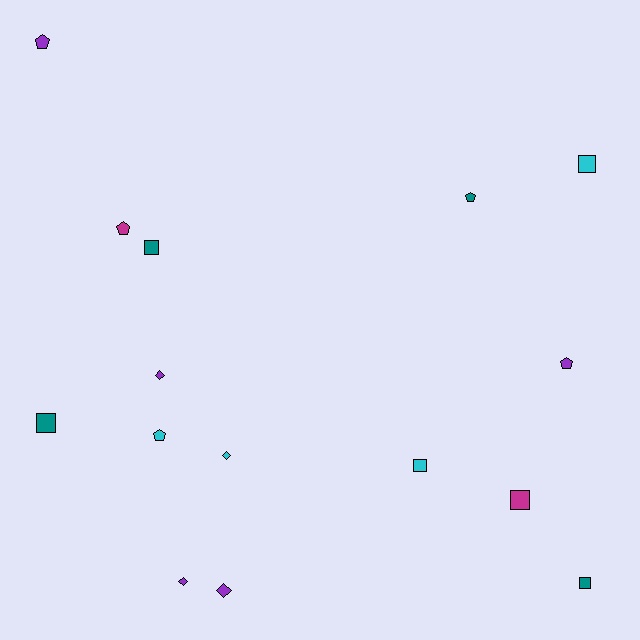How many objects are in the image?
There are 15 objects.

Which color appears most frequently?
Purple, with 5 objects.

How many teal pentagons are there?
There is 1 teal pentagon.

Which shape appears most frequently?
Square, with 6 objects.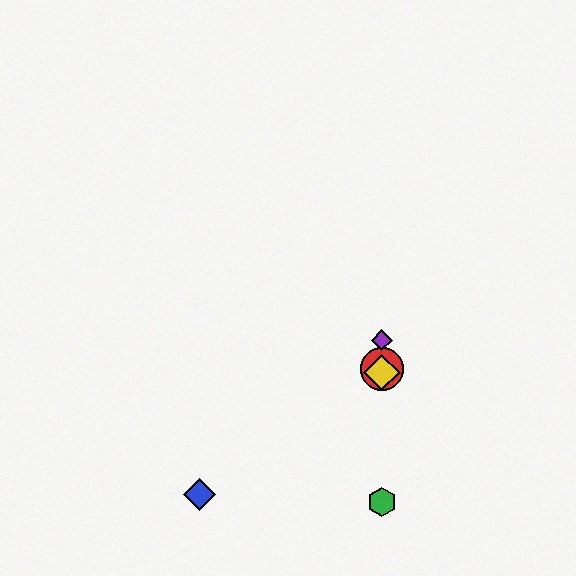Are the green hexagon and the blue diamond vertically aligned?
No, the green hexagon is at x≈382 and the blue diamond is at x≈200.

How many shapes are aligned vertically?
4 shapes (the red circle, the green hexagon, the yellow diamond, the purple diamond) are aligned vertically.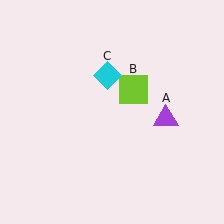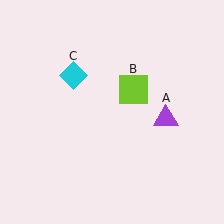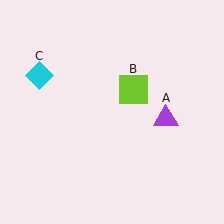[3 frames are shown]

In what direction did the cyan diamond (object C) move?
The cyan diamond (object C) moved left.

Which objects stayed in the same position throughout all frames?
Purple triangle (object A) and lime square (object B) remained stationary.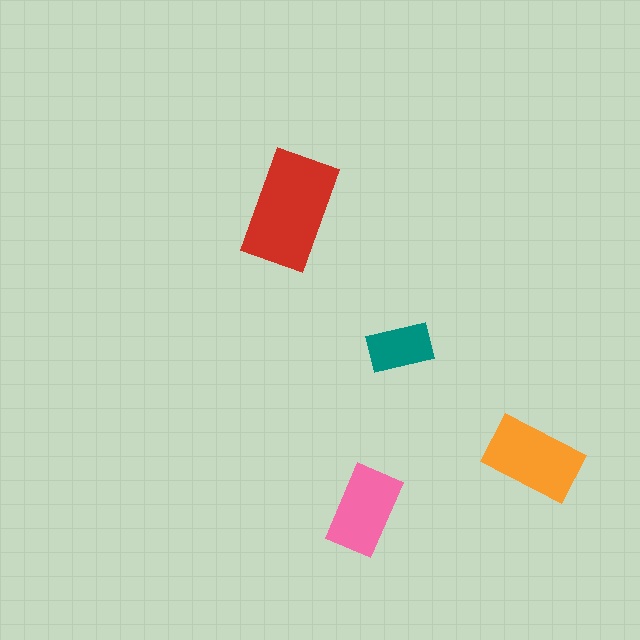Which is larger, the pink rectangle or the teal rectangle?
The pink one.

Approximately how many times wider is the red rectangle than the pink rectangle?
About 1.5 times wider.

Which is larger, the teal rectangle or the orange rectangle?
The orange one.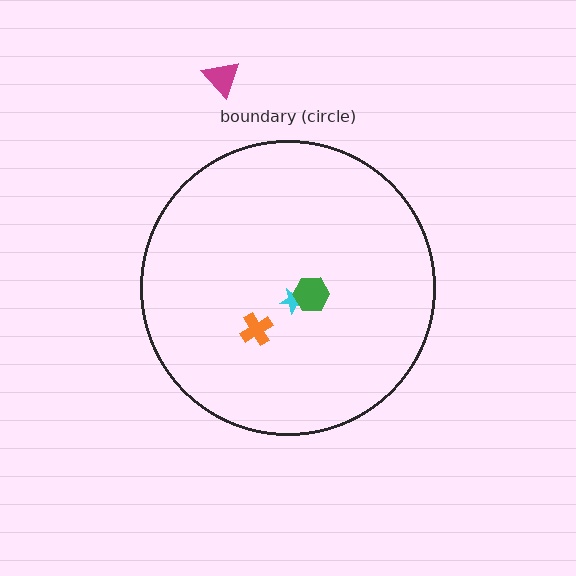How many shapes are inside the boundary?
3 inside, 1 outside.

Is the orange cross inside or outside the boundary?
Inside.